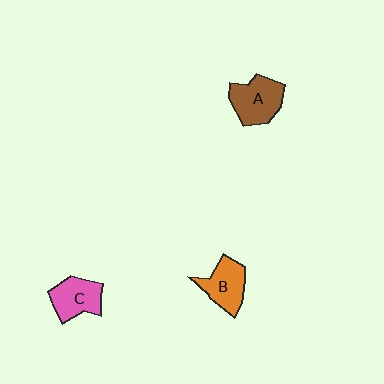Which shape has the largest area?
Shape A (brown).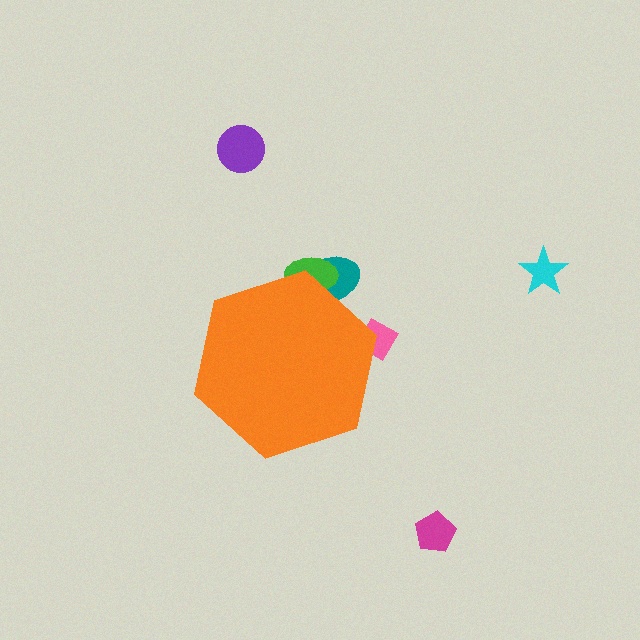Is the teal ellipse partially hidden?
Yes, the teal ellipse is partially hidden behind the orange hexagon.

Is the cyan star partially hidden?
No, the cyan star is fully visible.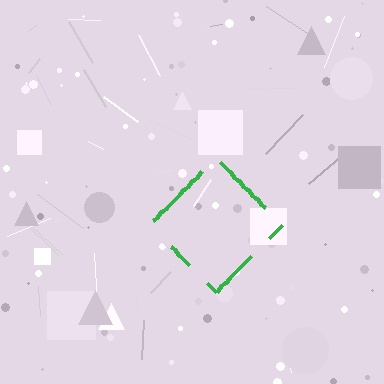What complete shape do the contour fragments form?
The contour fragments form a diamond.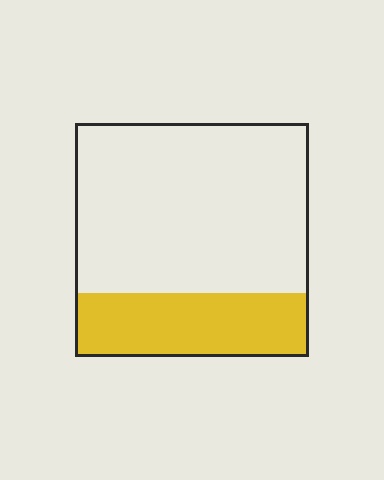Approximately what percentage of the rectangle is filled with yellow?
Approximately 25%.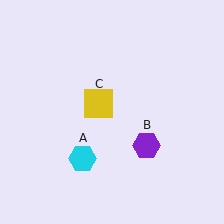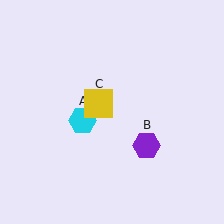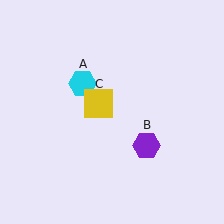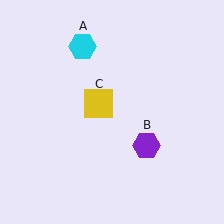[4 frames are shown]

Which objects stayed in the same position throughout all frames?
Purple hexagon (object B) and yellow square (object C) remained stationary.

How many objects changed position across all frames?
1 object changed position: cyan hexagon (object A).